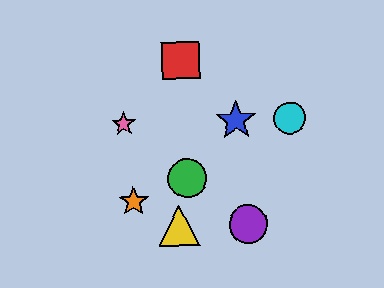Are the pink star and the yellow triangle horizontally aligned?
No, the pink star is at y≈124 and the yellow triangle is at y≈225.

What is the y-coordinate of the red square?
The red square is at y≈60.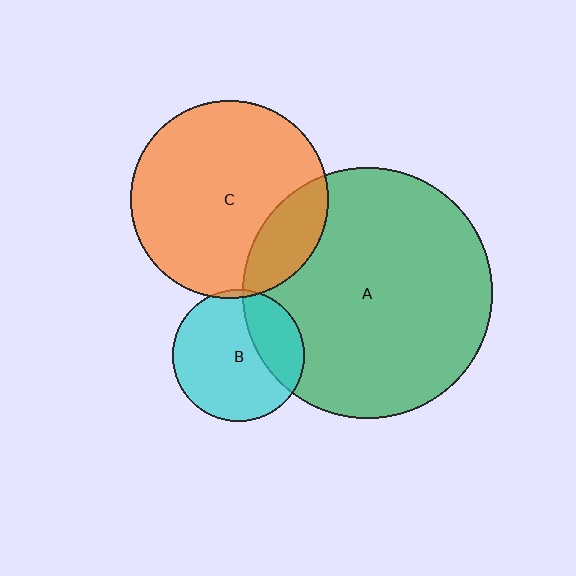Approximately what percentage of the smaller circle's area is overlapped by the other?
Approximately 20%.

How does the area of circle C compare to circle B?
Approximately 2.2 times.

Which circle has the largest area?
Circle A (green).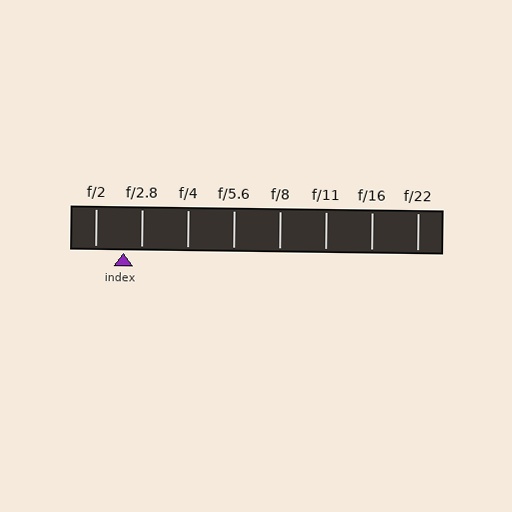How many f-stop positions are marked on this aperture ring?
There are 8 f-stop positions marked.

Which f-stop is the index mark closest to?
The index mark is closest to f/2.8.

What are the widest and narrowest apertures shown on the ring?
The widest aperture shown is f/2 and the narrowest is f/22.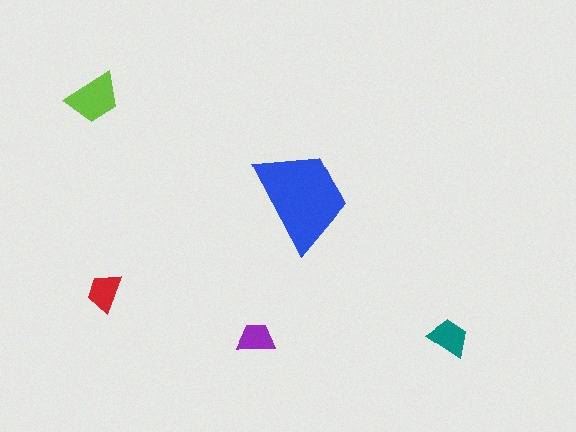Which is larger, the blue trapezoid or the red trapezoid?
The blue one.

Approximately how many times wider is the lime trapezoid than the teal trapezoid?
About 1.5 times wider.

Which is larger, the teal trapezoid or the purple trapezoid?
The teal one.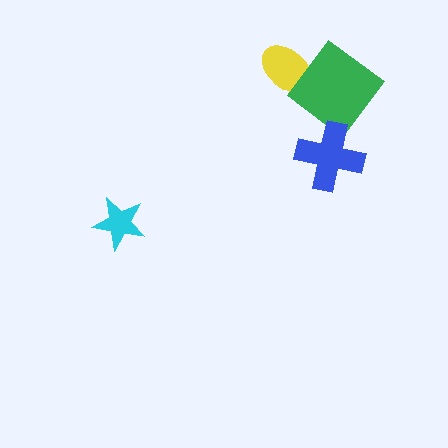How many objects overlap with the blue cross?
1 object overlaps with the blue cross.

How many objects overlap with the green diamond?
2 objects overlap with the green diamond.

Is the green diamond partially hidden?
Yes, it is partially covered by another shape.